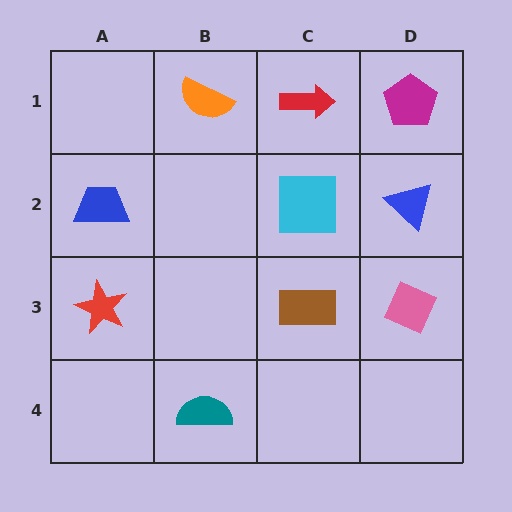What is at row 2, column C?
A cyan square.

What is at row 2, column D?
A blue triangle.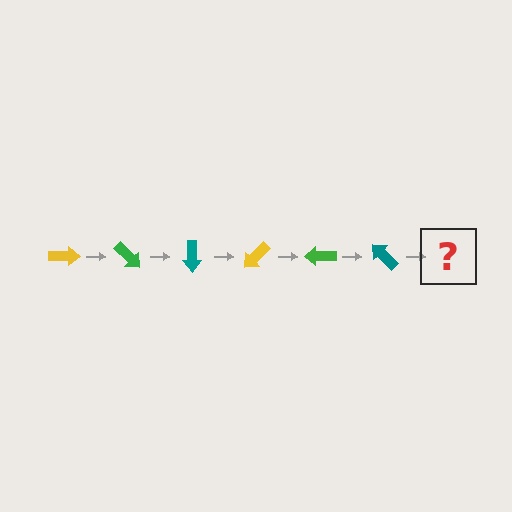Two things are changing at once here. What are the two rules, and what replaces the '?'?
The two rules are that it rotates 45 degrees each step and the color cycles through yellow, green, and teal. The '?' should be a yellow arrow, rotated 270 degrees from the start.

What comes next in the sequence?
The next element should be a yellow arrow, rotated 270 degrees from the start.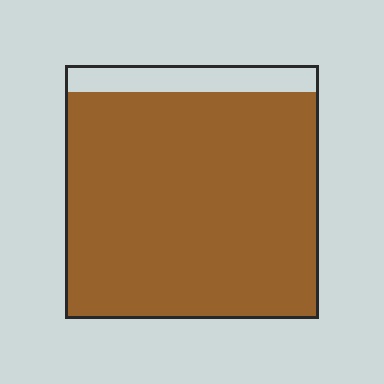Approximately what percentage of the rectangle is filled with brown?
Approximately 90%.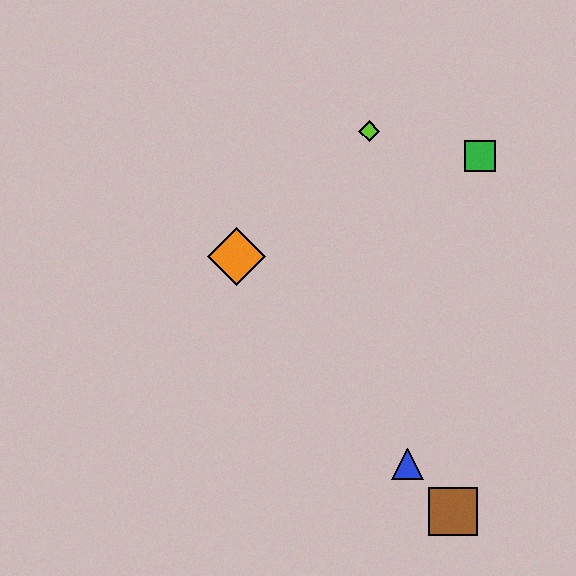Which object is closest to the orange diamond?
The lime diamond is closest to the orange diamond.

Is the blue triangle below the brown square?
No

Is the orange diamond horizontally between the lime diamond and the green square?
No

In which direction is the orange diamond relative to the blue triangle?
The orange diamond is above the blue triangle.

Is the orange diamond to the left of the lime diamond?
Yes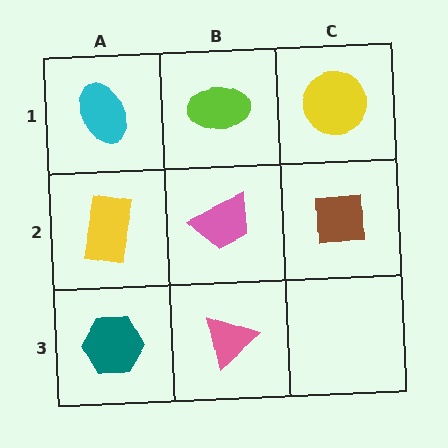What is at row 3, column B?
A pink triangle.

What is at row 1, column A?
A cyan ellipse.